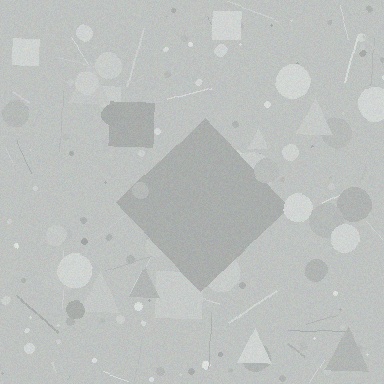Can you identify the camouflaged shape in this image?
The camouflaged shape is a diamond.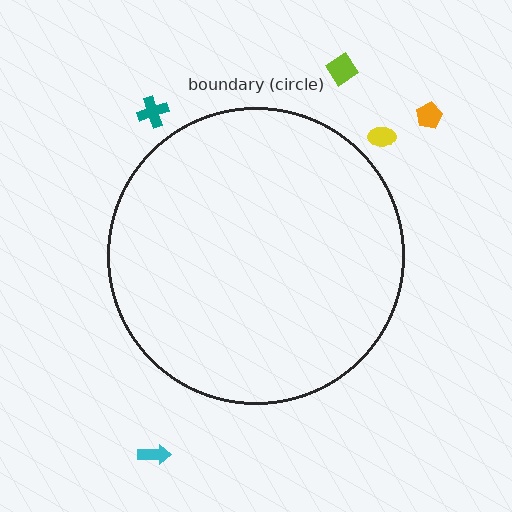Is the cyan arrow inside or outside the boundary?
Outside.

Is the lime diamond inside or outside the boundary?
Outside.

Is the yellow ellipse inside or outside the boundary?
Outside.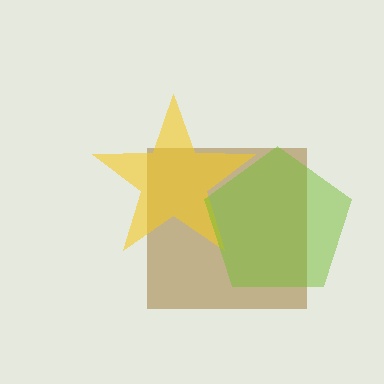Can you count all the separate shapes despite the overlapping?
Yes, there are 3 separate shapes.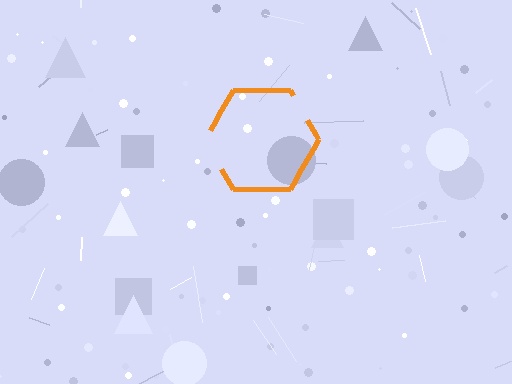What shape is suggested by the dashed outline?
The dashed outline suggests a hexagon.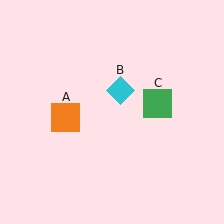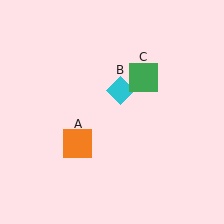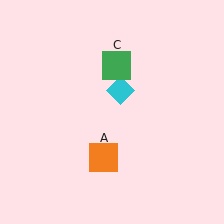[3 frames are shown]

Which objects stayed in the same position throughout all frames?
Cyan diamond (object B) remained stationary.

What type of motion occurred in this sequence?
The orange square (object A), green square (object C) rotated counterclockwise around the center of the scene.